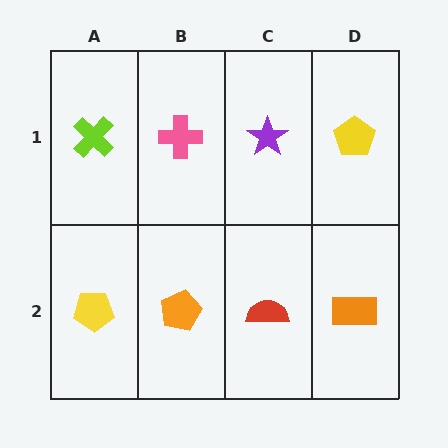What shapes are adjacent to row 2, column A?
A lime cross (row 1, column A), an orange pentagon (row 2, column B).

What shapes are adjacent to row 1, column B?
An orange pentagon (row 2, column B), a lime cross (row 1, column A), a purple star (row 1, column C).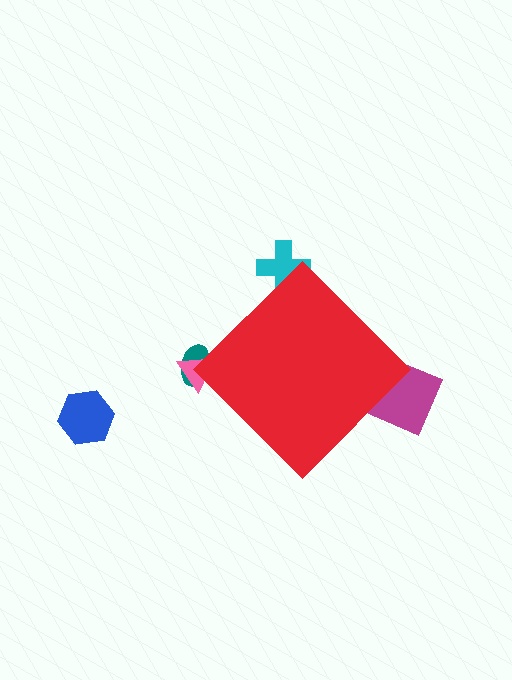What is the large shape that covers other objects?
A red diamond.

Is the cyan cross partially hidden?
Yes, the cyan cross is partially hidden behind the red diamond.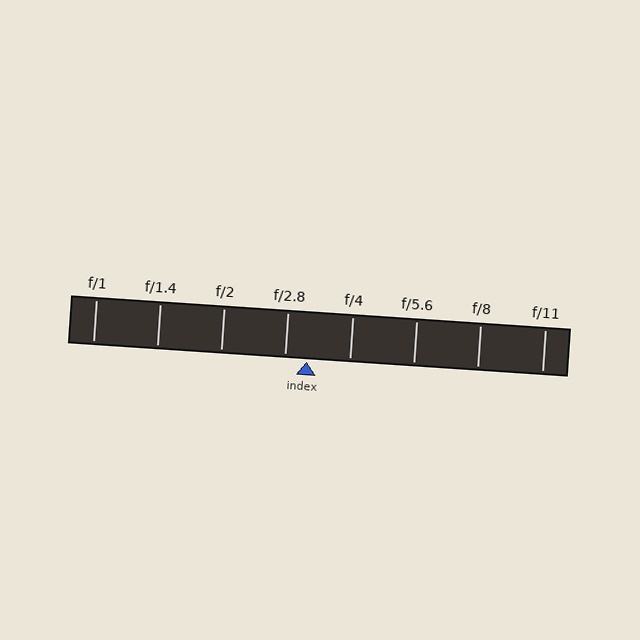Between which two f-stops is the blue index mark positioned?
The index mark is between f/2.8 and f/4.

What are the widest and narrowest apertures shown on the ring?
The widest aperture shown is f/1 and the narrowest is f/11.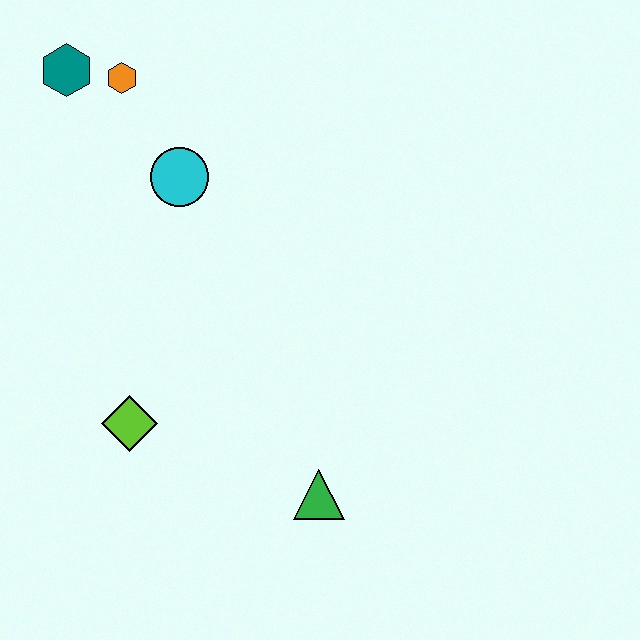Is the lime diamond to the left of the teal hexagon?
No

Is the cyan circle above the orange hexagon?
No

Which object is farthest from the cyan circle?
The green triangle is farthest from the cyan circle.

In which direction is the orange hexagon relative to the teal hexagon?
The orange hexagon is to the right of the teal hexagon.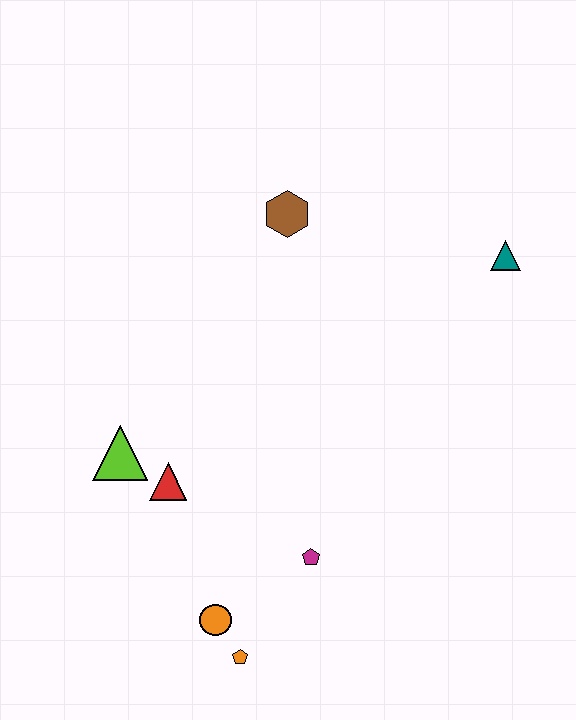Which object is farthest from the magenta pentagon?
The teal triangle is farthest from the magenta pentagon.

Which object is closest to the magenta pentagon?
The orange circle is closest to the magenta pentagon.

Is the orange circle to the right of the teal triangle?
No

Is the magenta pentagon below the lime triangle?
Yes